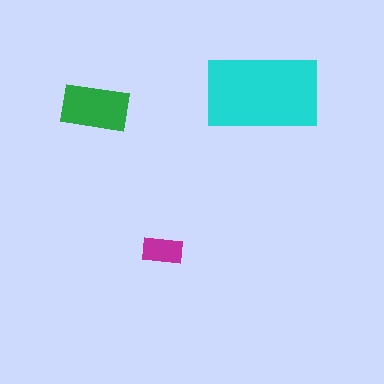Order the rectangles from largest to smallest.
the cyan one, the green one, the magenta one.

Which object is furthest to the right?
The cyan rectangle is rightmost.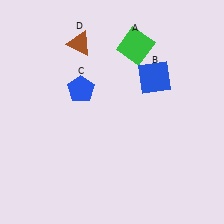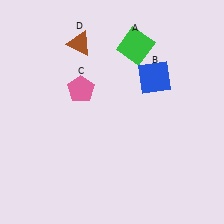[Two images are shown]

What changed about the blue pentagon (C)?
In Image 1, C is blue. In Image 2, it changed to pink.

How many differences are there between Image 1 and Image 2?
There is 1 difference between the two images.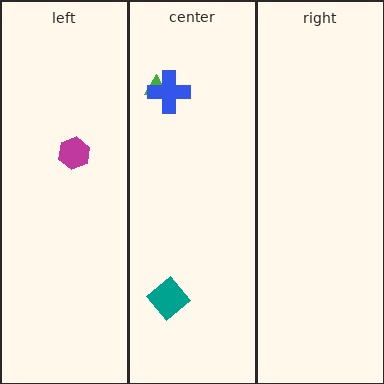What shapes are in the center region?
The green triangle, the teal diamond, the blue cross.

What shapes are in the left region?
The magenta hexagon.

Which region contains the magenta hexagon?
The left region.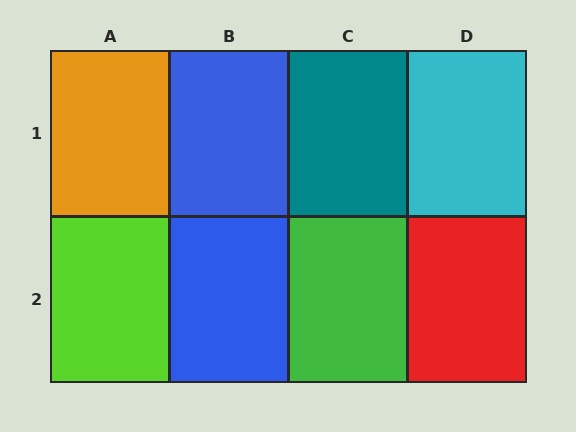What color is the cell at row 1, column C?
Teal.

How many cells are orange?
1 cell is orange.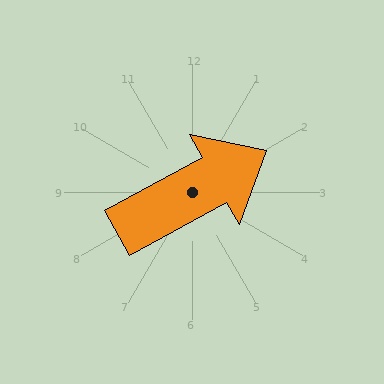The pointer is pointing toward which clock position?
Roughly 2 o'clock.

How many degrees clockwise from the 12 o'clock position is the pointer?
Approximately 61 degrees.